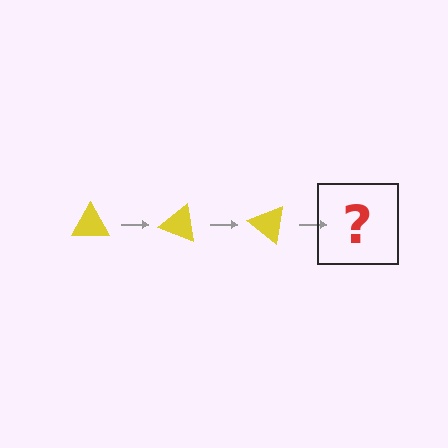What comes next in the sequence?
The next element should be a yellow triangle rotated 60 degrees.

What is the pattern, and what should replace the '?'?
The pattern is that the triangle rotates 20 degrees each step. The '?' should be a yellow triangle rotated 60 degrees.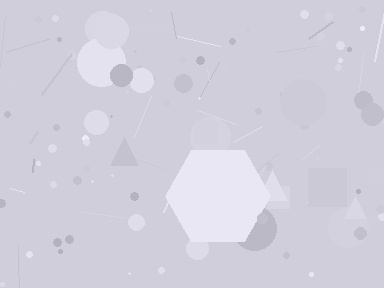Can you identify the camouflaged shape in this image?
The camouflaged shape is a hexagon.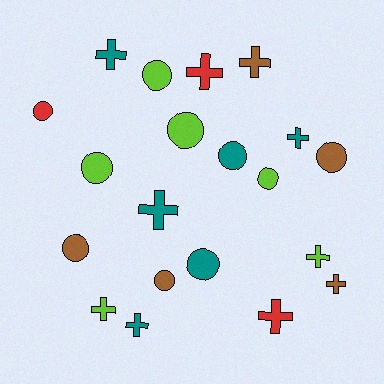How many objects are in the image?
There are 20 objects.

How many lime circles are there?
There are 4 lime circles.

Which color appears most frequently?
Teal, with 6 objects.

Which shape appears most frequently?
Circle, with 10 objects.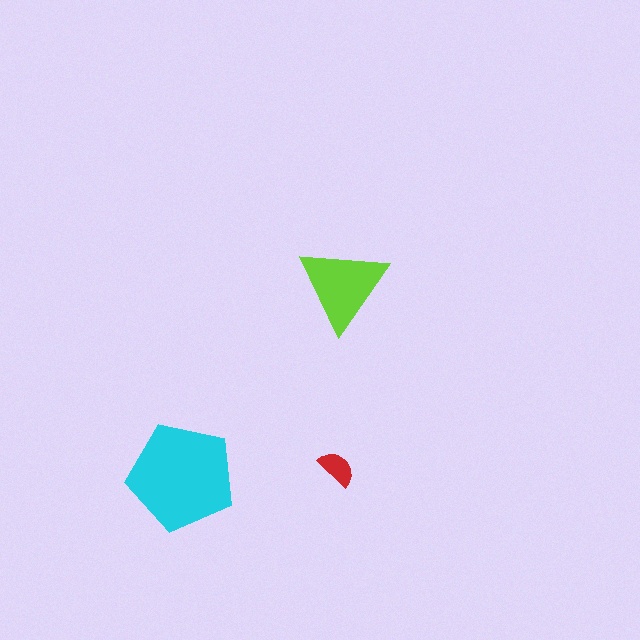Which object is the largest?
The cyan pentagon.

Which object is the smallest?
The red semicircle.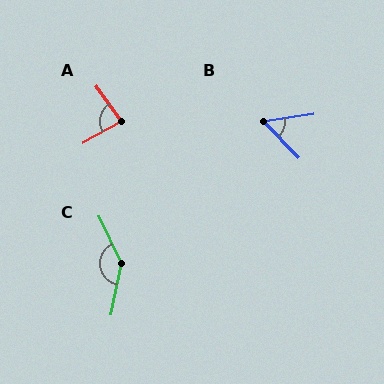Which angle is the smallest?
B, at approximately 55 degrees.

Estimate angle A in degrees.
Approximately 84 degrees.